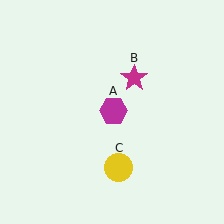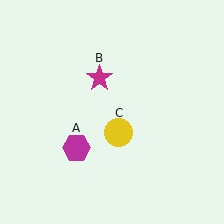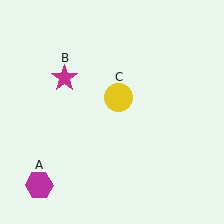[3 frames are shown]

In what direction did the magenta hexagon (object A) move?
The magenta hexagon (object A) moved down and to the left.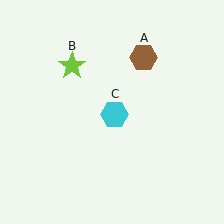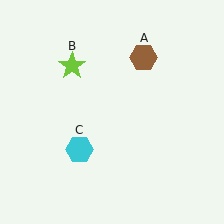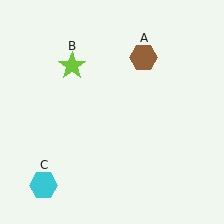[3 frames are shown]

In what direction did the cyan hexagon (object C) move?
The cyan hexagon (object C) moved down and to the left.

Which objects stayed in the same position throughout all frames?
Brown hexagon (object A) and lime star (object B) remained stationary.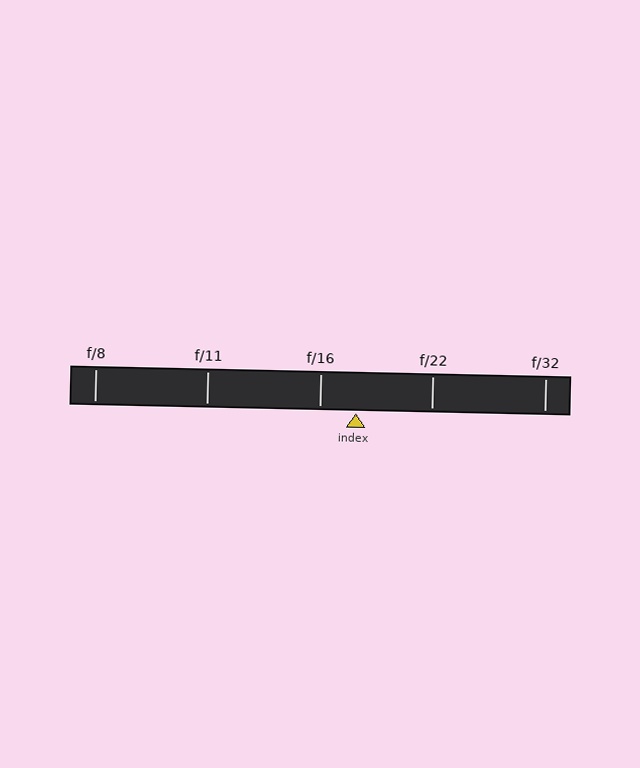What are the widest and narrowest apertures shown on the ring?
The widest aperture shown is f/8 and the narrowest is f/32.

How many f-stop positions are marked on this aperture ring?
There are 5 f-stop positions marked.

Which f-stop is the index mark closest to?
The index mark is closest to f/16.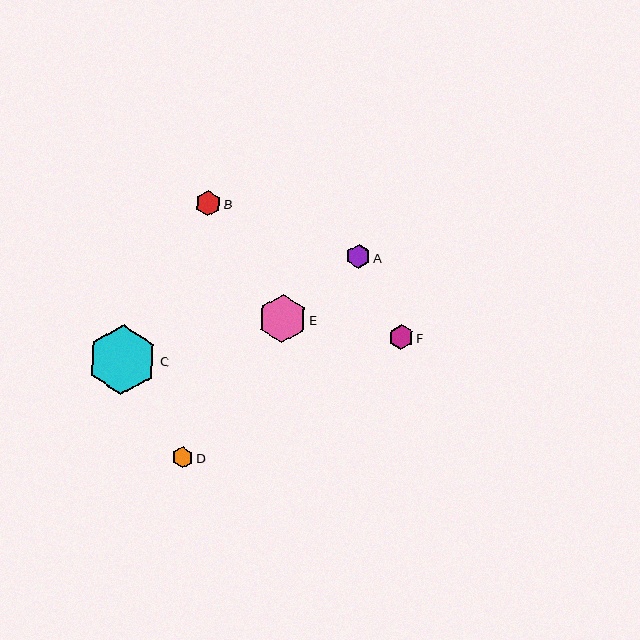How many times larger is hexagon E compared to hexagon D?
Hexagon E is approximately 2.3 times the size of hexagon D.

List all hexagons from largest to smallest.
From largest to smallest: C, E, B, F, A, D.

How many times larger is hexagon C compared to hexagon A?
Hexagon C is approximately 2.8 times the size of hexagon A.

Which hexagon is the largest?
Hexagon C is the largest with a size of approximately 69 pixels.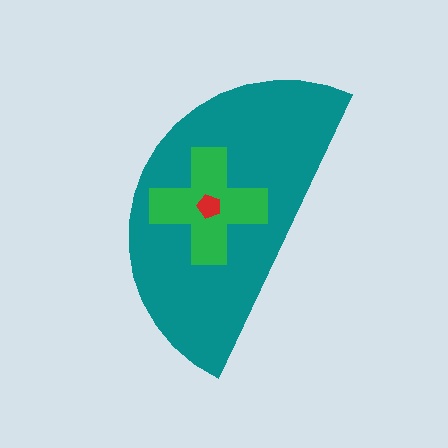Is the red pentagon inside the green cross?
Yes.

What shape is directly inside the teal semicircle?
The green cross.